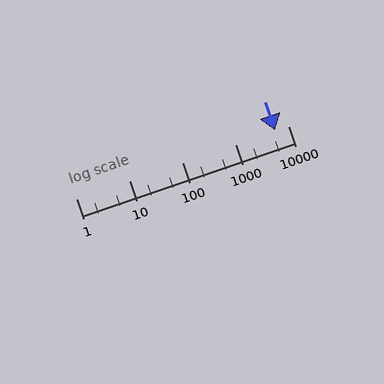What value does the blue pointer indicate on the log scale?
The pointer indicates approximately 5700.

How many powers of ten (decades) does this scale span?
The scale spans 4 decades, from 1 to 10000.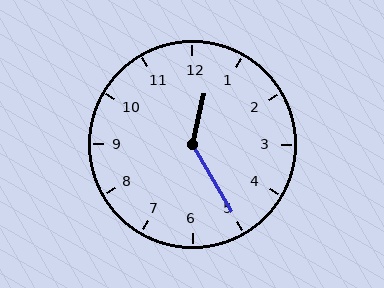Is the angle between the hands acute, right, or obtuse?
It is obtuse.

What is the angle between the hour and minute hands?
Approximately 138 degrees.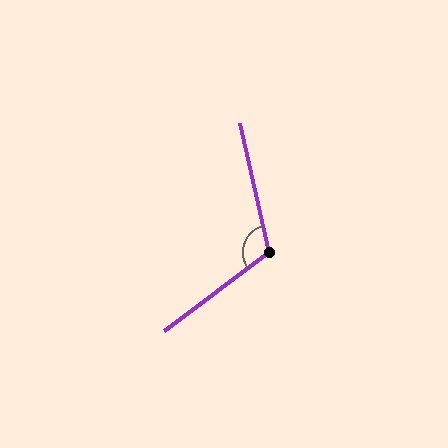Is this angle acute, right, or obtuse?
It is obtuse.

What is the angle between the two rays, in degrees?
Approximately 114 degrees.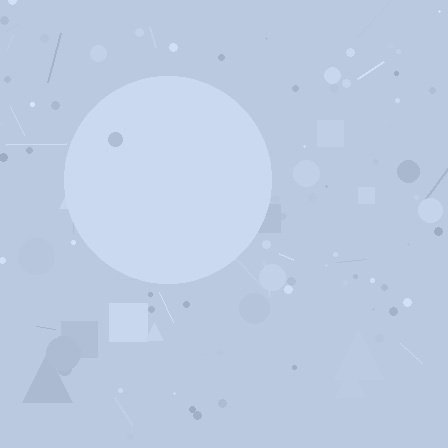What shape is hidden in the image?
A circle is hidden in the image.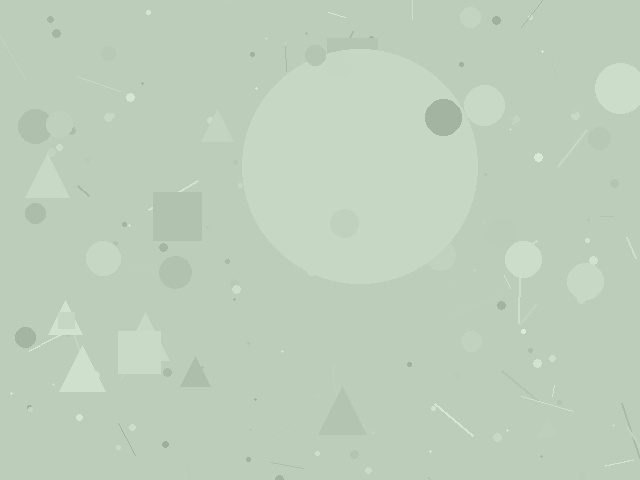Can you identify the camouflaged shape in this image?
The camouflaged shape is a circle.